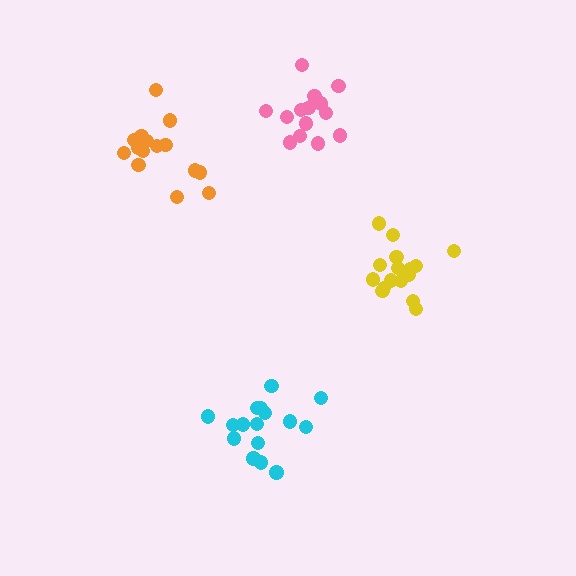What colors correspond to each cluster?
The clusters are colored: yellow, pink, orange, cyan.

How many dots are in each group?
Group 1: 16 dots, Group 2: 15 dots, Group 3: 16 dots, Group 4: 16 dots (63 total).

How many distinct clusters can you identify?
There are 4 distinct clusters.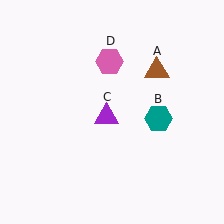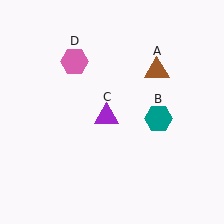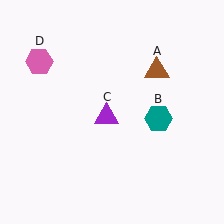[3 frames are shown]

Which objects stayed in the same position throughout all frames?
Brown triangle (object A) and teal hexagon (object B) and purple triangle (object C) remained stationary.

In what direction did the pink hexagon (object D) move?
The pink hexagon (object D) moved left.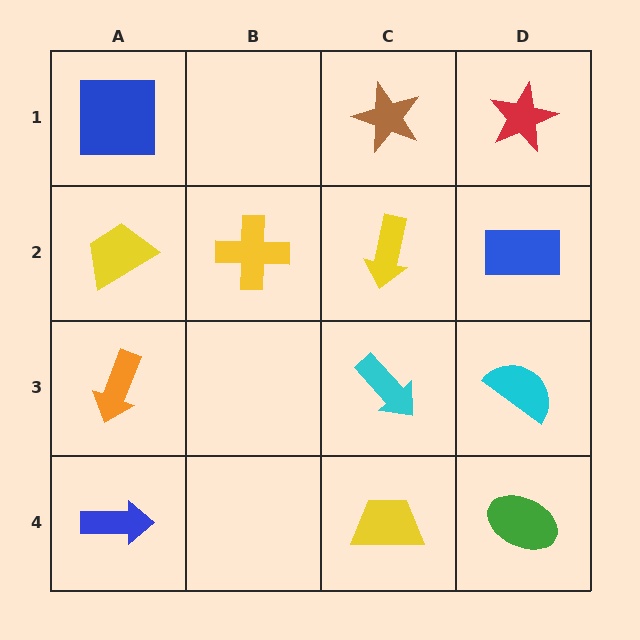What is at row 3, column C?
A cyan arrow.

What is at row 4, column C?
A yellow trapezoid.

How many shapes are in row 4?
3 shapes.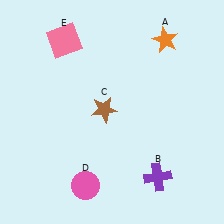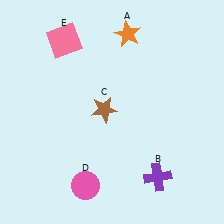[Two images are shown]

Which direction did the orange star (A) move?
The orange star (A) moved left.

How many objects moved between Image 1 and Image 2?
1 object moved between the two images.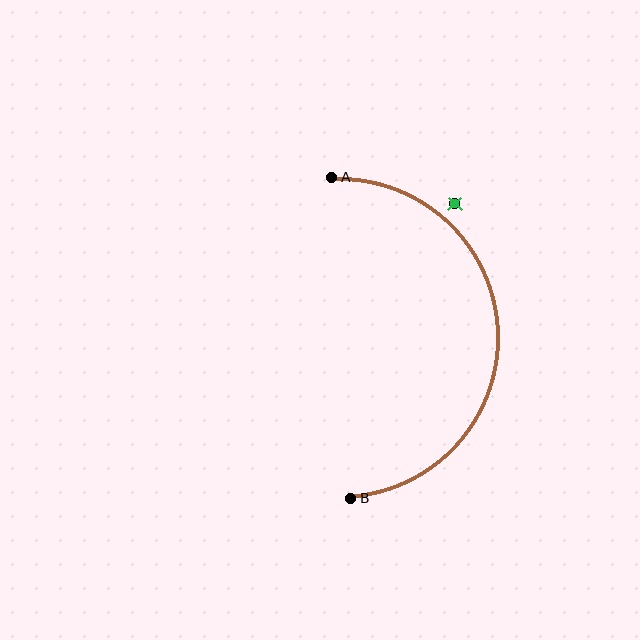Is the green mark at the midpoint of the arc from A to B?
No — the green mark does not lie on the arc at all. It sits slightly outside the curve.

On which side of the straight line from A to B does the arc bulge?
The arc bulges to the right of the straight line connecting A and B.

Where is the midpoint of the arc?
The arc midpoint is the point on the curve farthest from the straight line joining A and B. It sits to the right of that line.